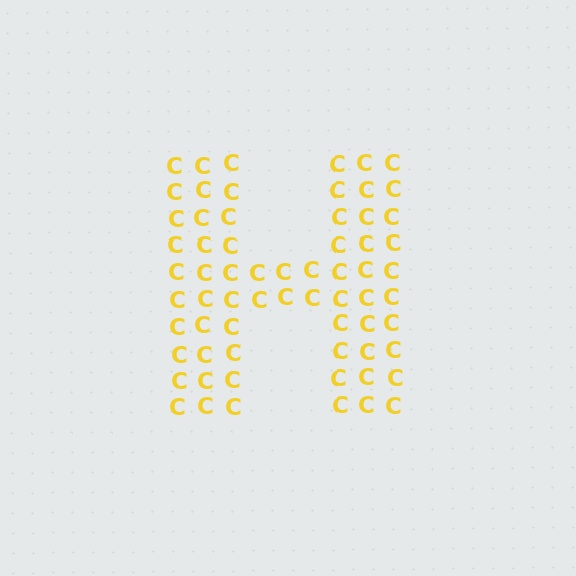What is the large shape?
The large shape is the letter H.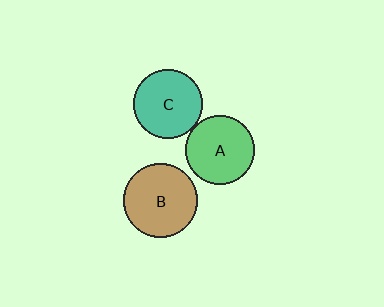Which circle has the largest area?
Circle B (brown).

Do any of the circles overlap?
No, none of the circles overlap.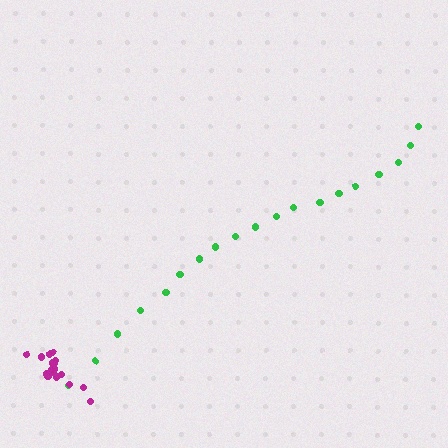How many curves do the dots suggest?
There are 2 distinct paths.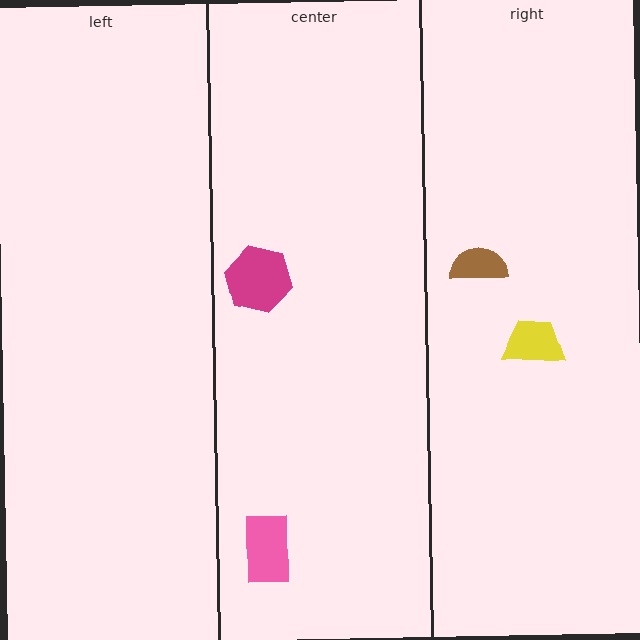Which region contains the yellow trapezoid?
The right region.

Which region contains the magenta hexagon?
The center region.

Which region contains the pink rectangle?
The center region.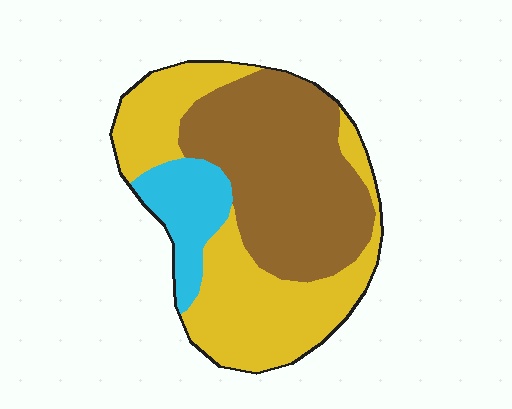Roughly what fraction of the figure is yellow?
Yellow covers roughly 45% of the figure.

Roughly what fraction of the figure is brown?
Brown covers around 45% of the figure.